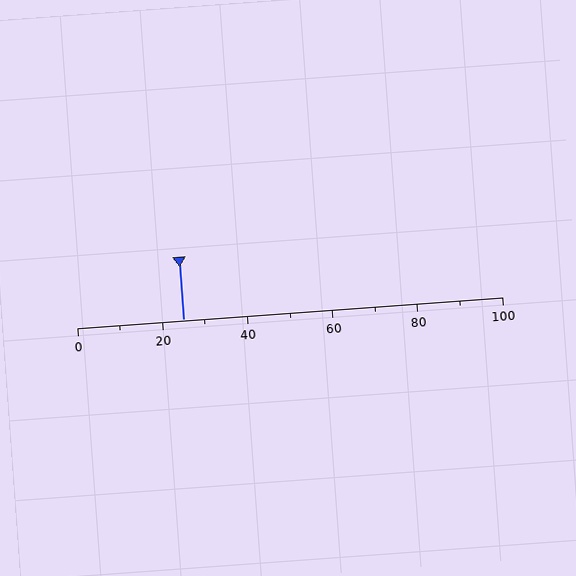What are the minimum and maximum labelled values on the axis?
The axis runs from 0 to 100.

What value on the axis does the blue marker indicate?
The marker indicates approximately 25.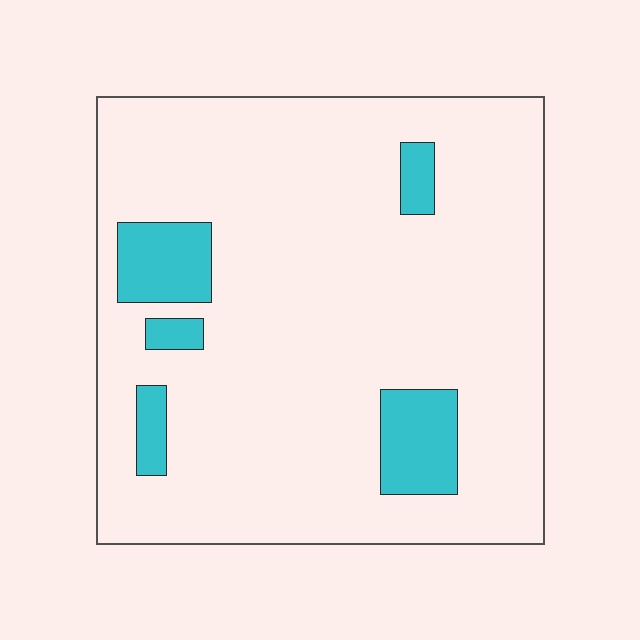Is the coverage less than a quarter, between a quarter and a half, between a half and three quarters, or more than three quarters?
Less than a quarter.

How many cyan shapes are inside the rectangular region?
5.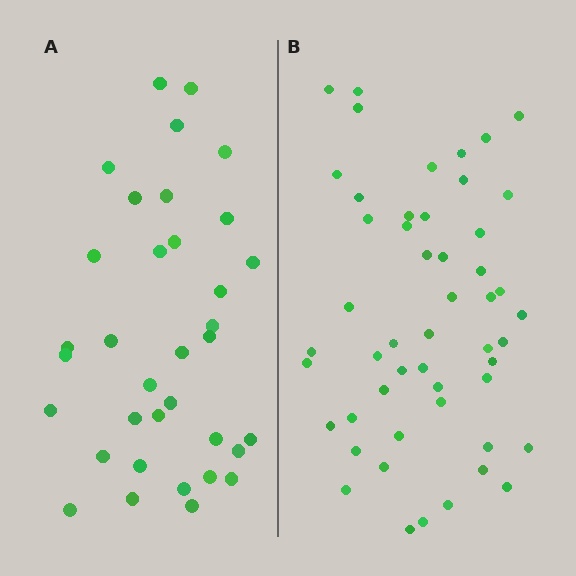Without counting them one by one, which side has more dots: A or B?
Region B (the right region) has more dots.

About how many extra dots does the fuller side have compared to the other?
Region B has approximately 15 more dots than region A.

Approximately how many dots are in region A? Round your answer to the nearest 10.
About 40 dots. (The exact count is 35, which rounds to 40.)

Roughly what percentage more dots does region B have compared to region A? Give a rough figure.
About 45% more.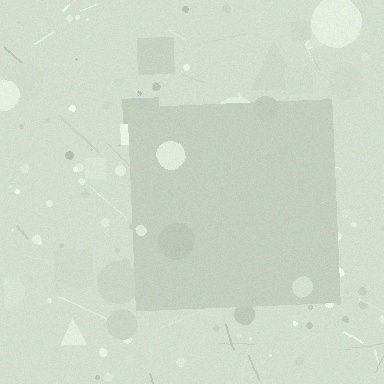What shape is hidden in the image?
A square is hidden in the image.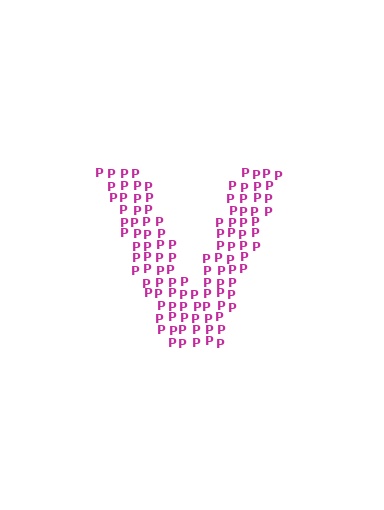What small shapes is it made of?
It is made of small letter P's.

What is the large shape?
The large shape is the letter V.